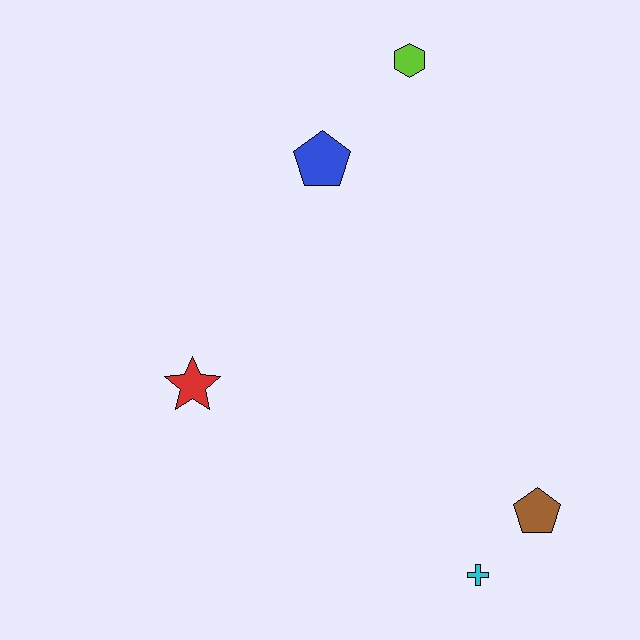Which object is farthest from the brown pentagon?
The lime hexagon is farthest from the brown pentagon.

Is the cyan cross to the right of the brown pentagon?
No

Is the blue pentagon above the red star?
Yes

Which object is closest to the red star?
The blue pentagon is closest to the red star.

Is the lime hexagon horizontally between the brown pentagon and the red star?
Yes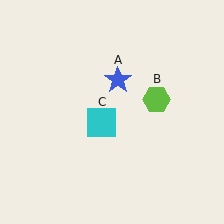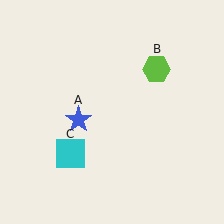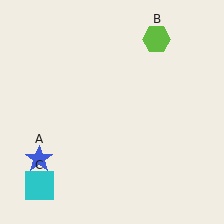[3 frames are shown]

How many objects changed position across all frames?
3 objects changed position: blue star (object A), lime hexagon (object B), cyan square (object C).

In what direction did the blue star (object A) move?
The blue star (object A) moved down and to the left.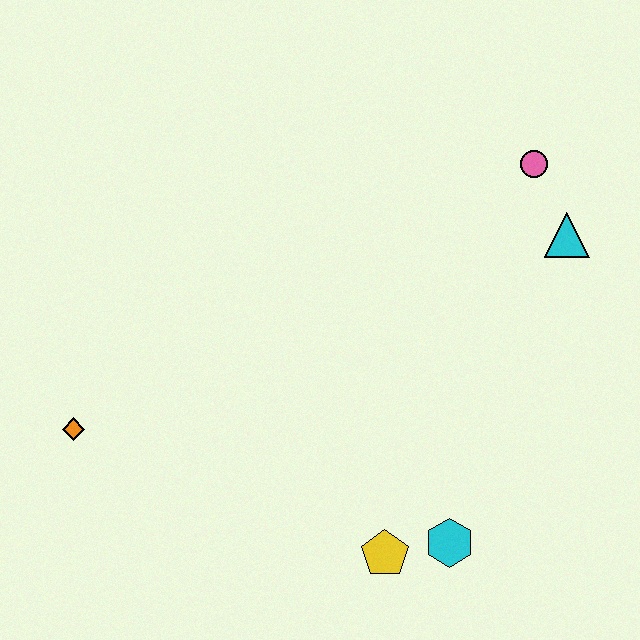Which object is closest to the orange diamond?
The yellow pentagon is closest to the orange diamond.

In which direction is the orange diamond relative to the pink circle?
The orange diamond is to the left of the pink circle.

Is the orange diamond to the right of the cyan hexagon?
No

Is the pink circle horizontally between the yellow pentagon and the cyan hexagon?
No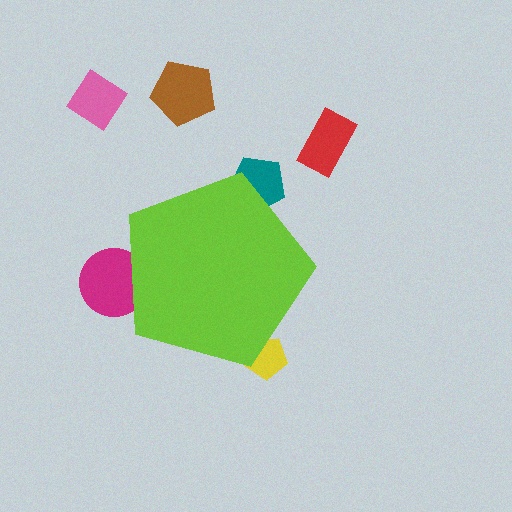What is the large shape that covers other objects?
A lime pentagon.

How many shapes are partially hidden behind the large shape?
3 shapes are partially hidden.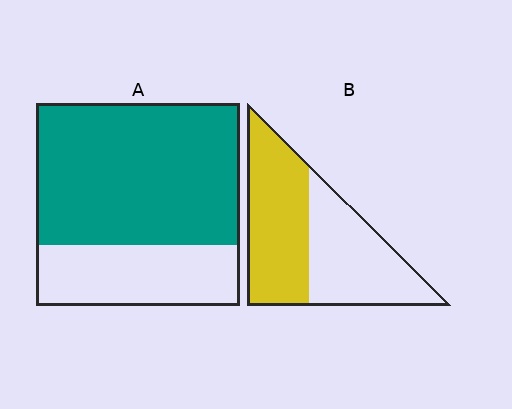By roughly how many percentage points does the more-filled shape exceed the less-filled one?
By roughly 20 percentage points (A over B).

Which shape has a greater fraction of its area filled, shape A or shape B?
Shape A.